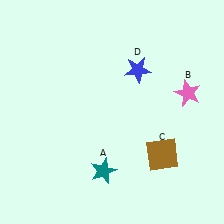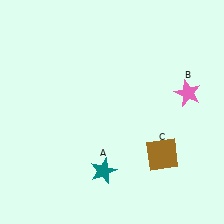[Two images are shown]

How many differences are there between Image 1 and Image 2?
There is 1 difference between the two images.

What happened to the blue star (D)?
The blue star (D) was removed in Image 2. It was in the top-right area of Image 1.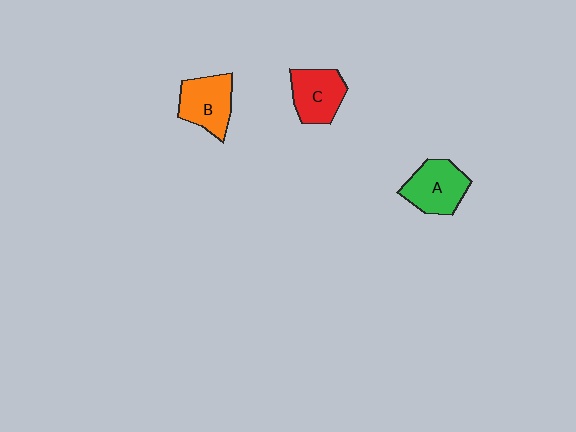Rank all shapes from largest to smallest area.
From largest to smallest: A (green), B (orange), C (red).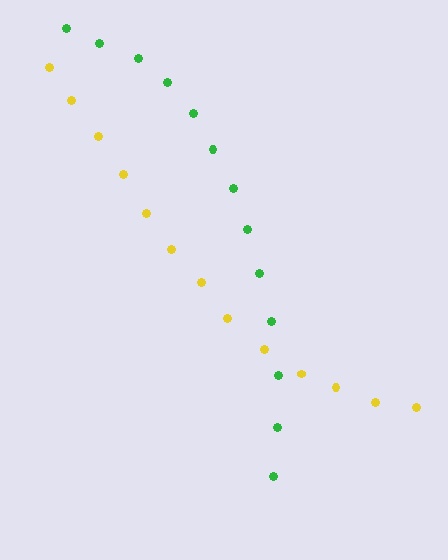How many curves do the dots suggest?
There are 2 distinct paths.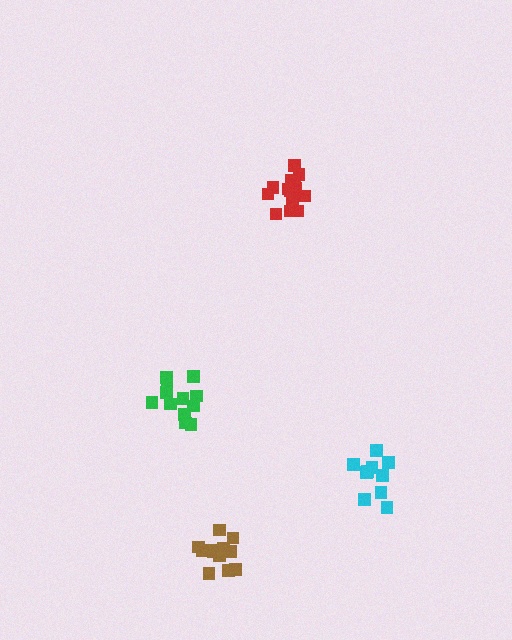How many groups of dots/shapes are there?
There are 4 groups.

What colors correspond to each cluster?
The clusters are colored: brown, green, cyan, red.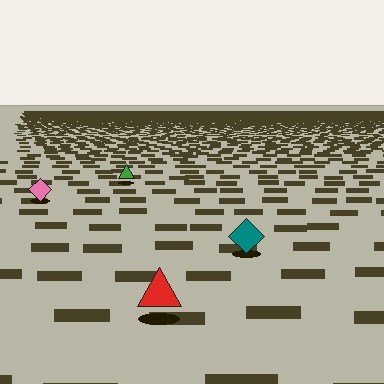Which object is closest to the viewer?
The red triangle is closest. The texture marks near it are larger and more spread out.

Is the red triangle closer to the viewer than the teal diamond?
Yes. The red triangle is closer — you can tell from the texture gradient: the ground texture is coarser near it.